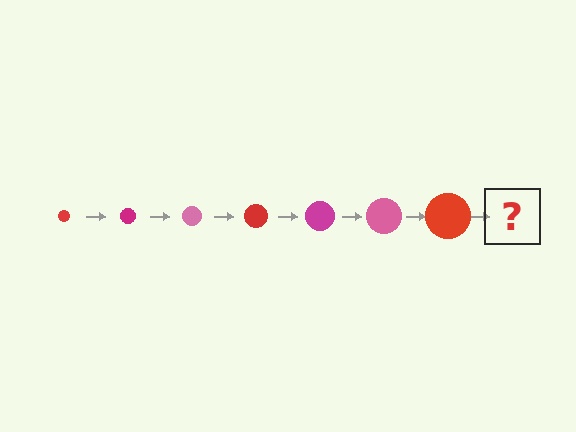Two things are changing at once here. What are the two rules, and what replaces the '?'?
The two rules are that the circle grows larger each step and the color cycles through red, magenta, and pink. The '?' should be a magenta circle, larger than the previous one.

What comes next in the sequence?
The next element should be a magenta circle, larger than the previous one.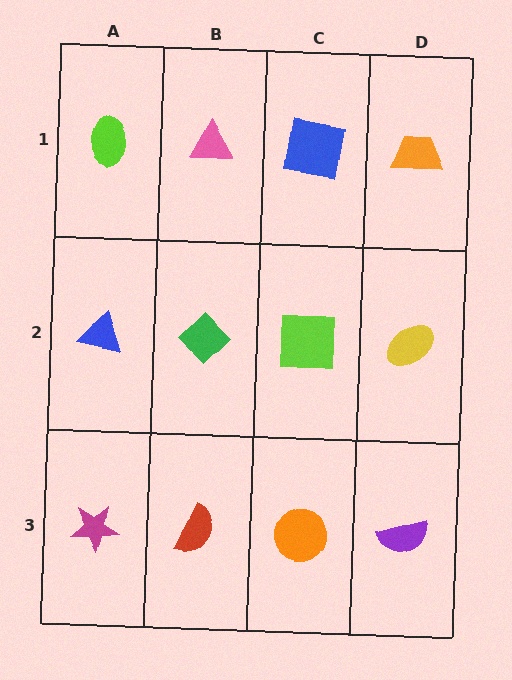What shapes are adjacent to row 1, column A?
A blue triangle (row 2, column A), a pink triangle (row 1, column B).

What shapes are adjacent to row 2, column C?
A blue square (row 1, column C), an orange circle (row 3, column C), a green diamond (row 2, column B), a yellow ellipse (row 2, column D).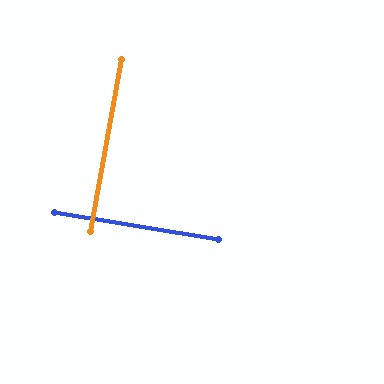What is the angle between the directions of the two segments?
Approximately 89 degrees.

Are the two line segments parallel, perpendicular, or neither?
Perpendicular — they meet at approximately 89°.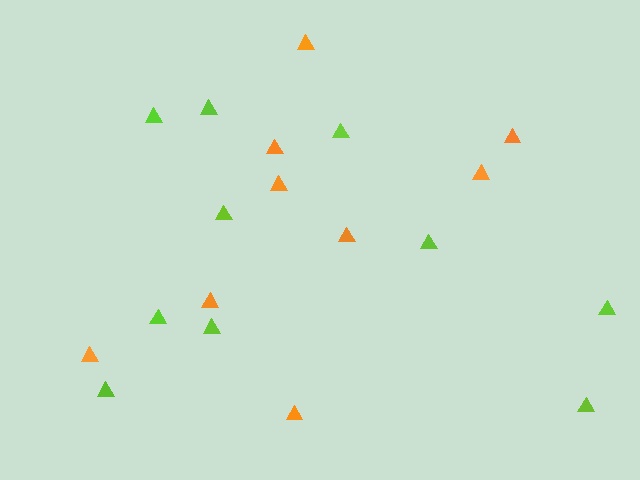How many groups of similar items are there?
There are 2 groups: one group of lime triangles (10) and one group of orange triangles (9).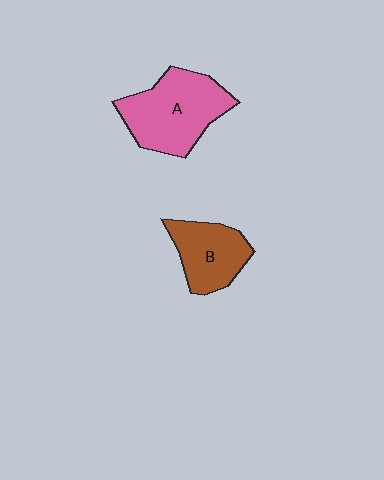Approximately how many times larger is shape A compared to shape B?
Approximately 1.5 times.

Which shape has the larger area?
Shape A (pink).